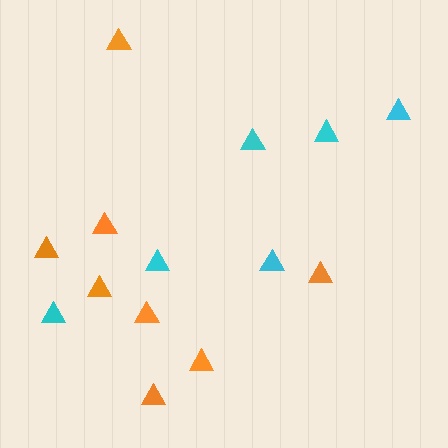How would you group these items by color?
There are 2 groups: one group of cyan triangles (6) and one group of orange triangles (8).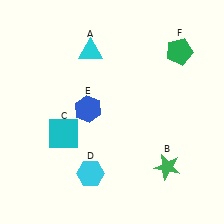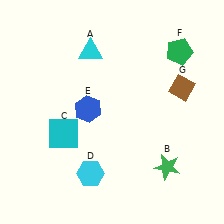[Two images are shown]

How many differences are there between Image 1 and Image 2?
There is 1 difference between the two images.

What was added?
A brown diamond (G) was added in Image 2.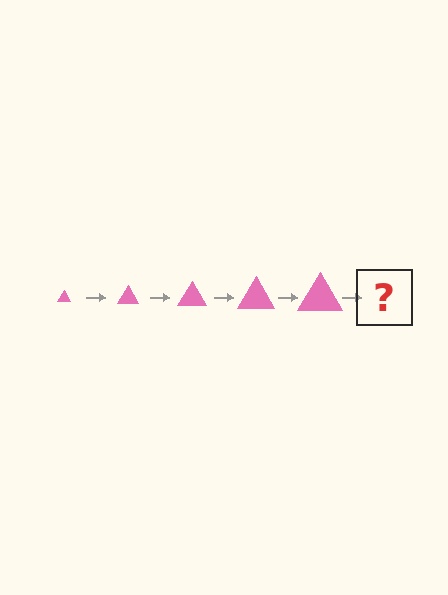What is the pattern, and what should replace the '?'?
The pattern is that the triangle gets progressively larger each step. The '?' should be a pink triangle, larger than the previous one.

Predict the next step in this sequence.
The next step is a pink triangle, larger than the previous one.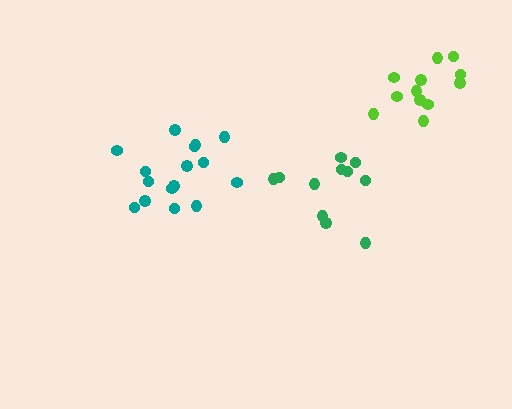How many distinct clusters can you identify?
There are 3 distinct clusters.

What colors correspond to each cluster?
The clusters are colored: green, teal, lime.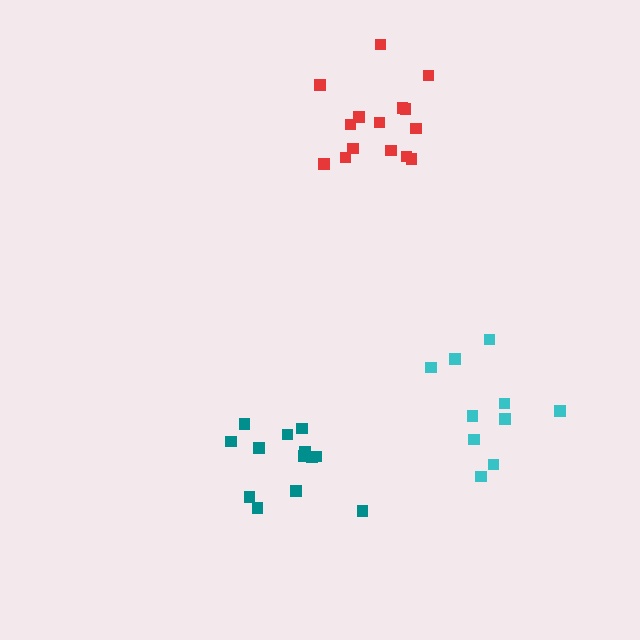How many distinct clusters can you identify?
There are 3 distinct clusters.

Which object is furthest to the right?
The cyan cluster is rightmost.